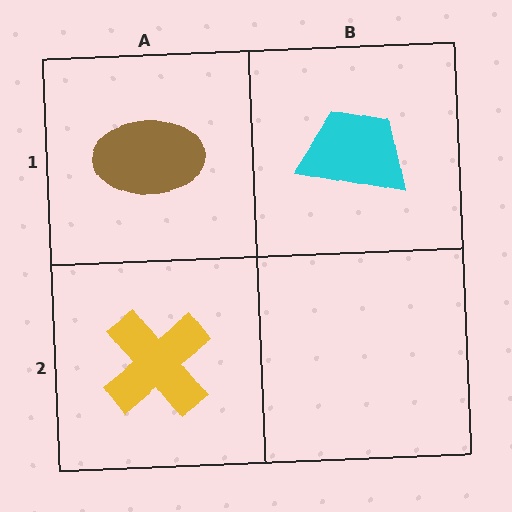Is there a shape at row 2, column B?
No, that cell is empty.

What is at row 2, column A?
A yellow cross.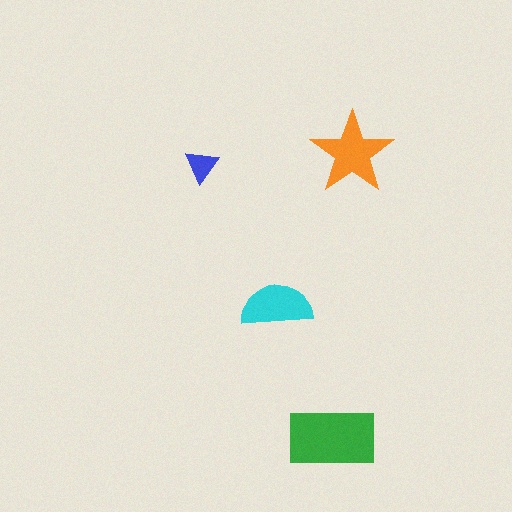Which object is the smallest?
The blue triangle.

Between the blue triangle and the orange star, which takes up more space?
The orange star.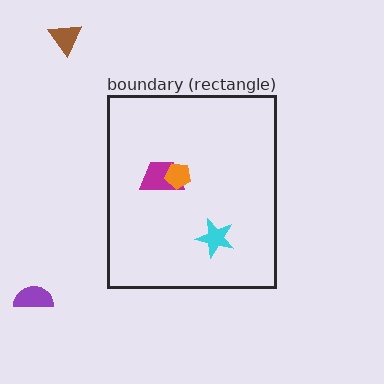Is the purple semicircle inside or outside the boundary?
Outside.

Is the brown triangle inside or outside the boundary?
Outside.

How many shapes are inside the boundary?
3 inside, 2 outside.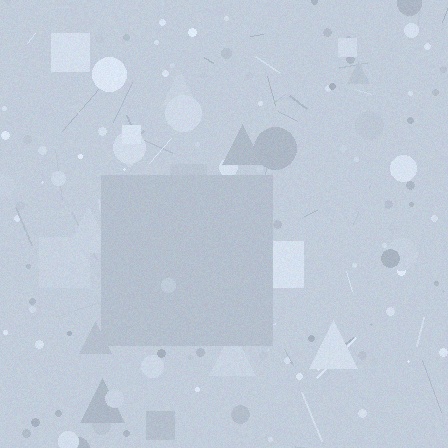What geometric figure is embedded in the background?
A square is embedded in the background.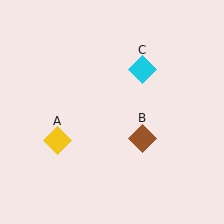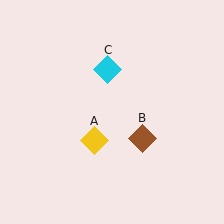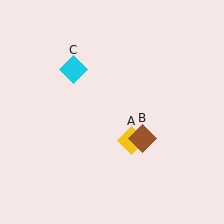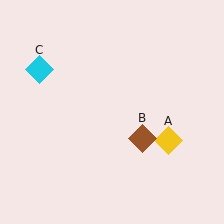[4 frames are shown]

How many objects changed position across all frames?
2 objects changed position: yellow diamond (object A), cyan diamond (object C).